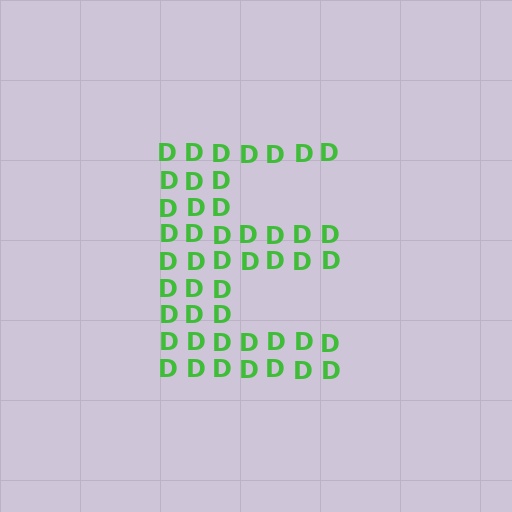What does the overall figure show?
The overall figure shows the letter E.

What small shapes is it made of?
It is made of small letter D's.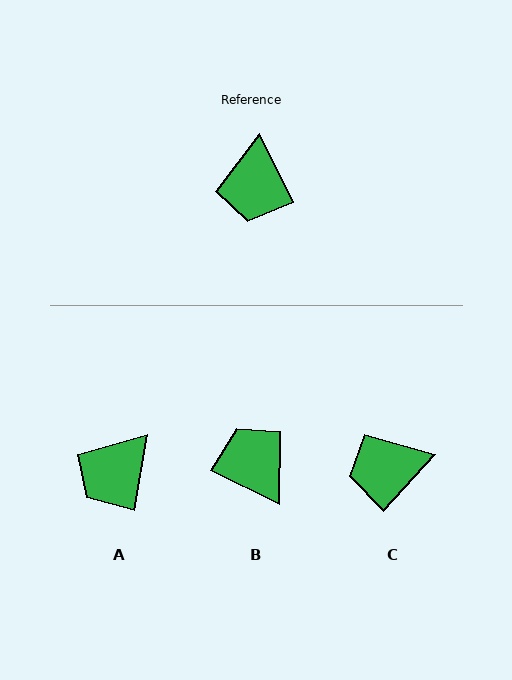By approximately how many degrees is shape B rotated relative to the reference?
Approximately 143 degrees clockwise.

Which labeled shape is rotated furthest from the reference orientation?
B, about 143 degrees away.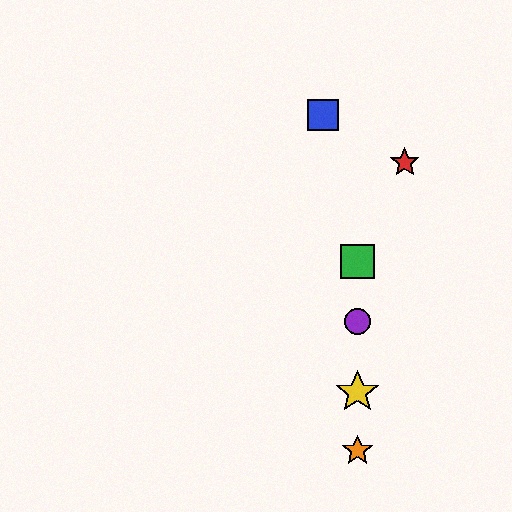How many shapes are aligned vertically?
4 shapes (the green square, the yellow star, the purple circle, the orange star) are aligned vertically.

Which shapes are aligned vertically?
The green square, the yellow star, the purple circle, the orange star are aligned vertically.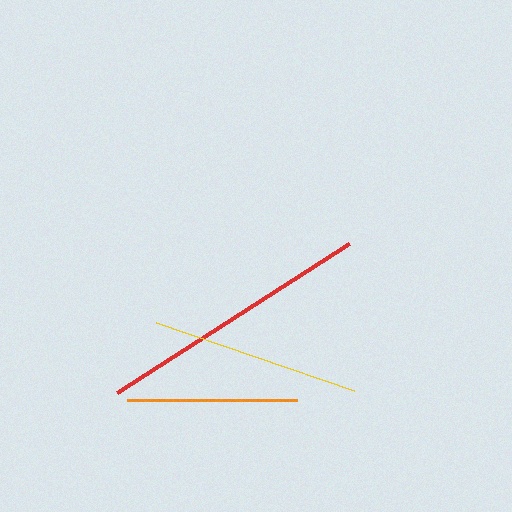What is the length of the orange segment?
The orange segment is approximately 169 pixels long.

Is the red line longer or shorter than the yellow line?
The red line is longer than the yellow line.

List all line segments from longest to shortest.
From longest to shortest: red, yellow, orange.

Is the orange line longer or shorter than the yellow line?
The yellow line is longer than the orange line.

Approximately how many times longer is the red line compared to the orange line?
The red line is approximately 1.6 times the length of the orange line.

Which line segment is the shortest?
The orange line is the shortest at approximately 169 pixels.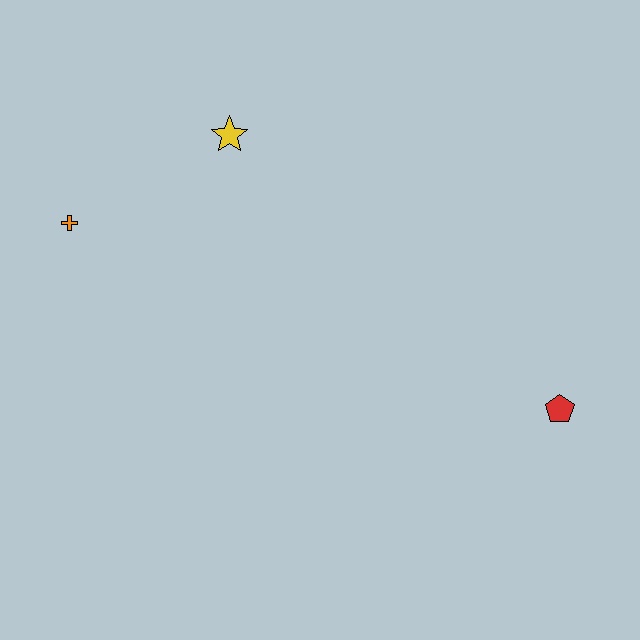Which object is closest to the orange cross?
The yellow star is closest to the orange cross.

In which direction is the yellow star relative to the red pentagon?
The yellow star is to the left of the red pentagon.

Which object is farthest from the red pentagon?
The orange cross is farthest from the red pentagon.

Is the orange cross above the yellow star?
No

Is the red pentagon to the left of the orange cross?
No